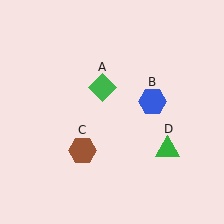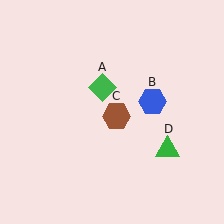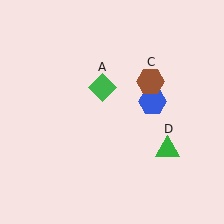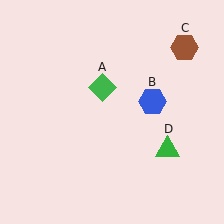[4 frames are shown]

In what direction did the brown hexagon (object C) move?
The brown hexagon (object C) moved up and to the right.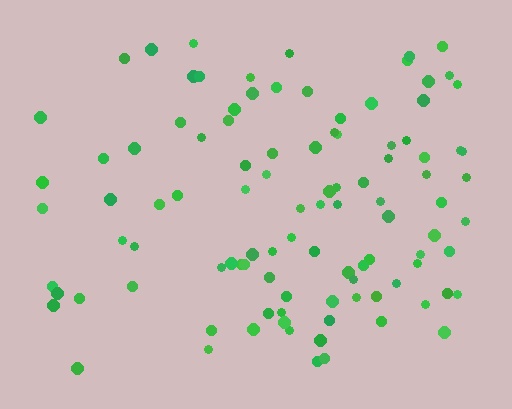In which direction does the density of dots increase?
From left to right, with the right side densest.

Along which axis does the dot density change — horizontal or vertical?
Horizontal.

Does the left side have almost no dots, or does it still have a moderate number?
Still a moderate number, just noticeably fewer than the right.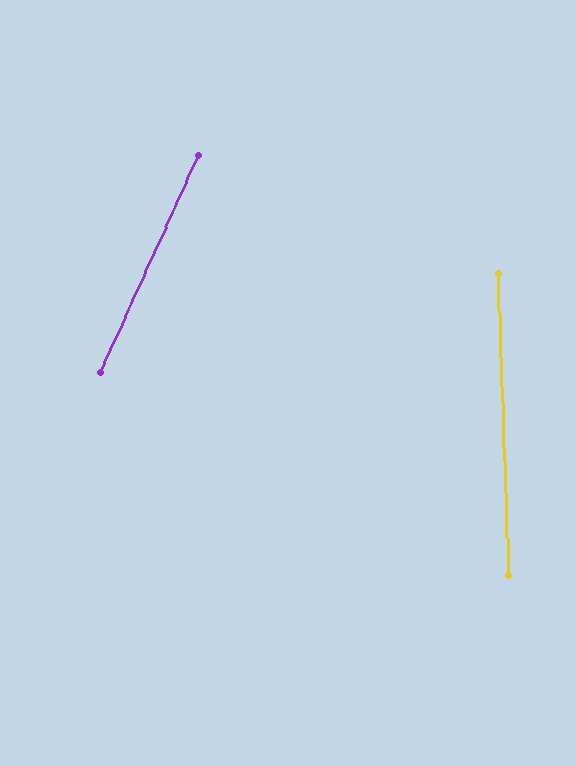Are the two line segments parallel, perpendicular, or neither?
Neither parallel nor perpendicular — they differ by about 26°.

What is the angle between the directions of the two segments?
Approximately 26 degrees.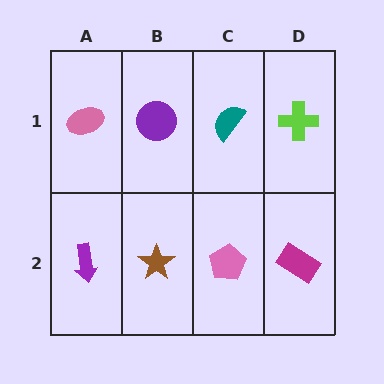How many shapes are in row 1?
4 shapes.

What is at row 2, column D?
A magenta rectangle.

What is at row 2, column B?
A brown star.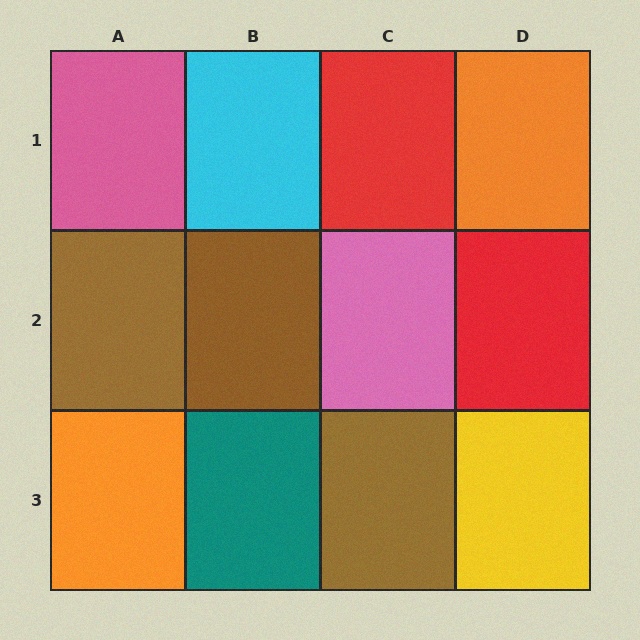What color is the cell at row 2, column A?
Brown.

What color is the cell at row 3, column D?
Yellow.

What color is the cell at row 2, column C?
Pink.